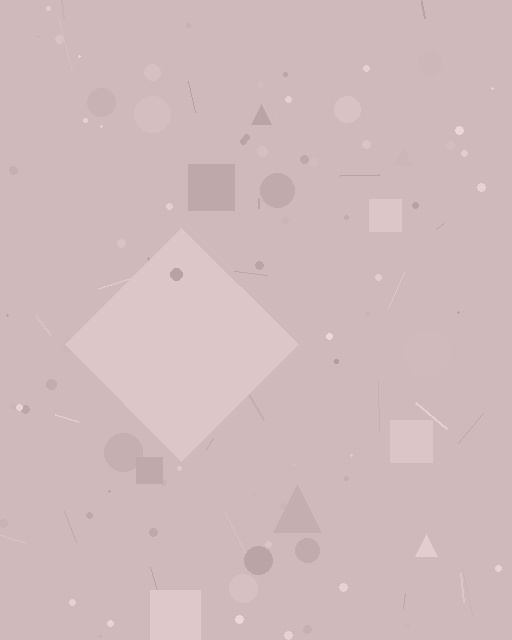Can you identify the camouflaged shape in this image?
The camouflaged shape is a diamond.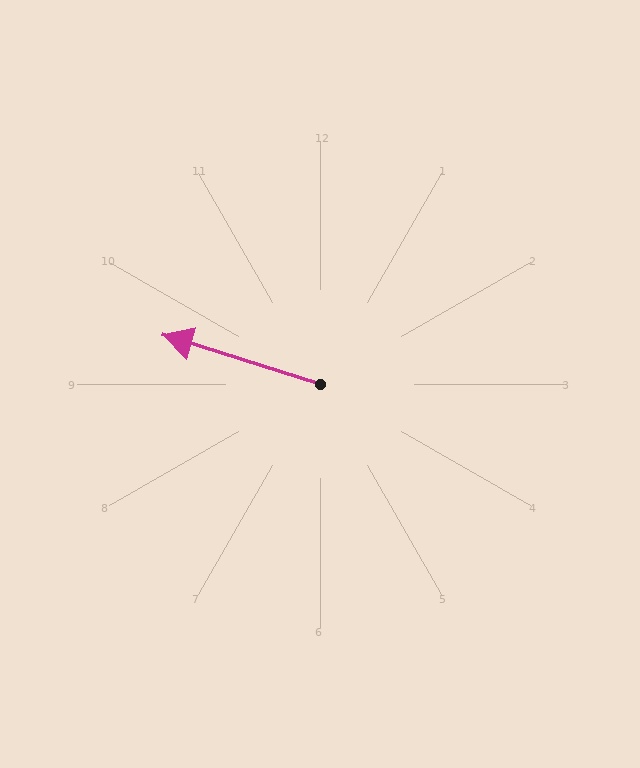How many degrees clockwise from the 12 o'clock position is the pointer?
Approximately 287 degrees.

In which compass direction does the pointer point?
West.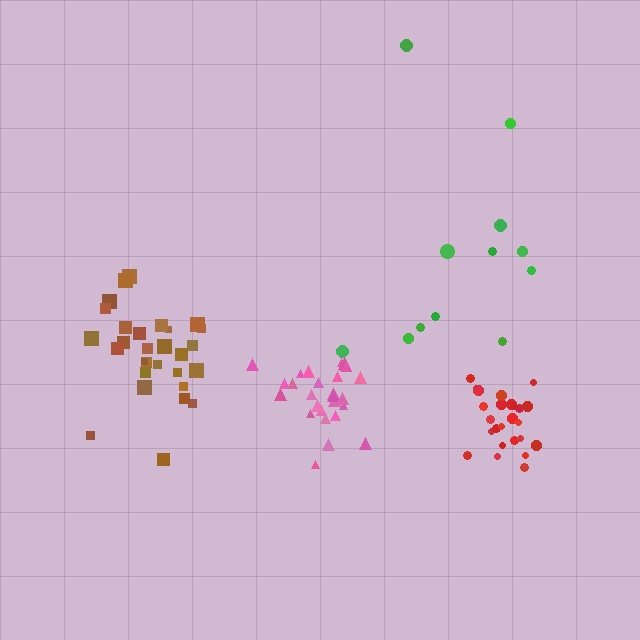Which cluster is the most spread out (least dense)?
Green.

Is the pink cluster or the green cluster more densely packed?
Pink.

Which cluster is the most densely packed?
Red.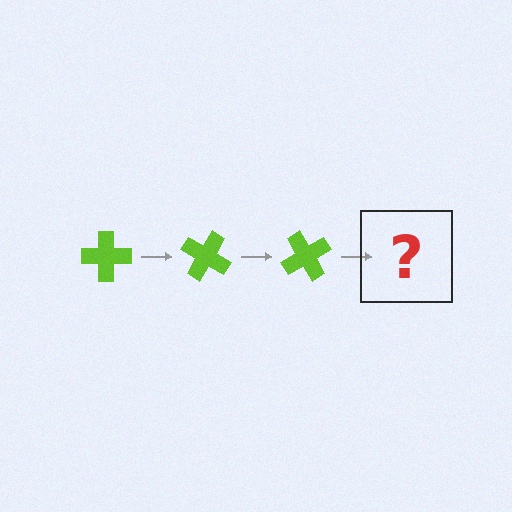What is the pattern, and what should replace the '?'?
The pattern is that the cross rotates 30 degrees each step. The '?' should be a lime cross rotated 90 degrees.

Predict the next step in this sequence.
The next step is a lime cross rotated 90 degrees.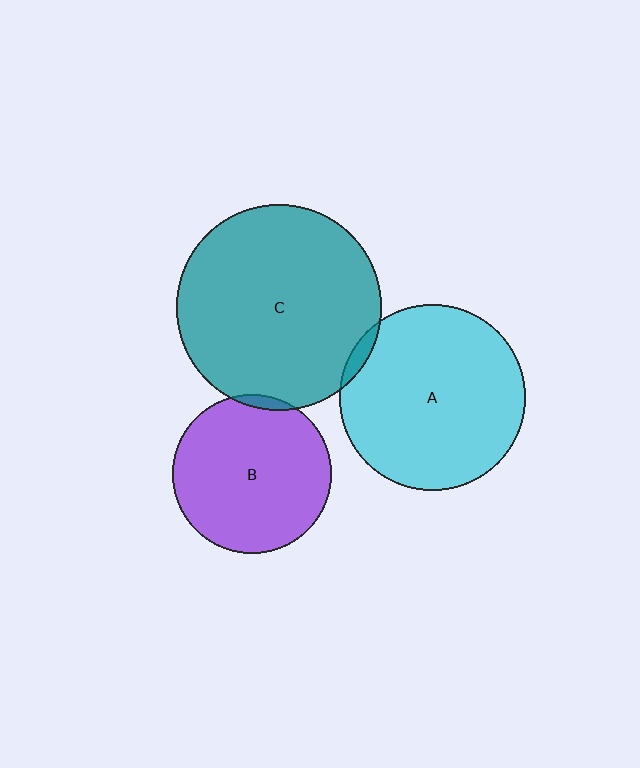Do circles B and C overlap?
Yes.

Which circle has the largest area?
Circle C (teal).